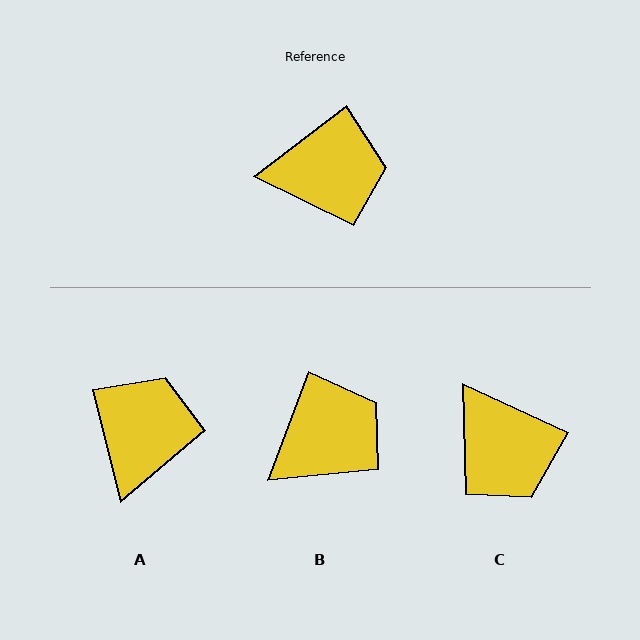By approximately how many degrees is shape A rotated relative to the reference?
Approximately 66 degrees counter-clockwise.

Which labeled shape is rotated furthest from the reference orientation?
A, about 66 degrees away.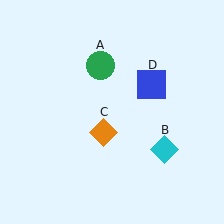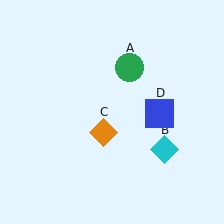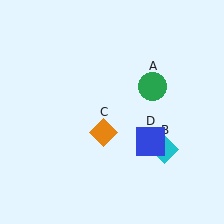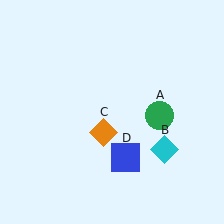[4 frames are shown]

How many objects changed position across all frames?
2 objects changed position: green circle (object A), blue square (object D).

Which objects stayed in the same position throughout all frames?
Cyan diamond (object B) and orange diamond (object C) remained stationary.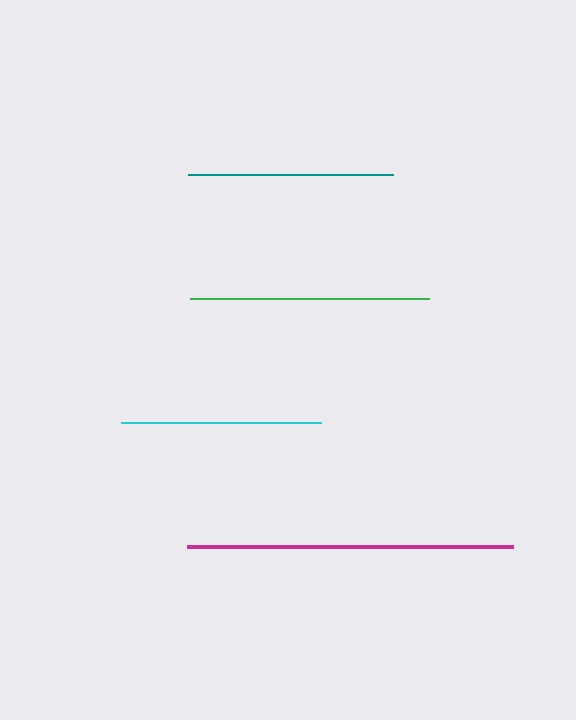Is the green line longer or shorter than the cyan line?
The green line is longer than the cyan line.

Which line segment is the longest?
The magenta line is the longest at approximately 326 pixels.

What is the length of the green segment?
The green segment is approximately 239 pixels long.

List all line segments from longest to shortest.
From longest to shortest: magenta, green, teal, cyan.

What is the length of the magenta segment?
The magenta segment is approximately 326 pixels long.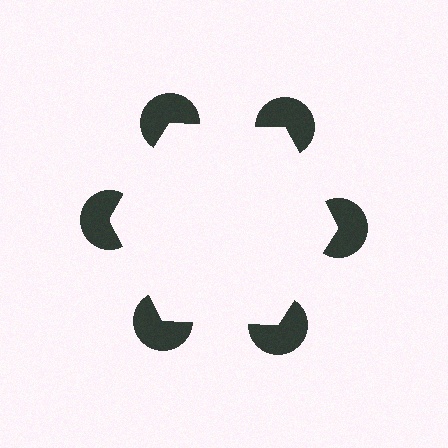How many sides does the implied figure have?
6 sides.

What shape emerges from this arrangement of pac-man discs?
An illusory hexagon — its edges are inferred from the aligned wedge cuts in the pac-man discs, not physically drawn.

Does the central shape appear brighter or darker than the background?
It typically appears slightly brighter than the background, even though no actual brightness change is drawn.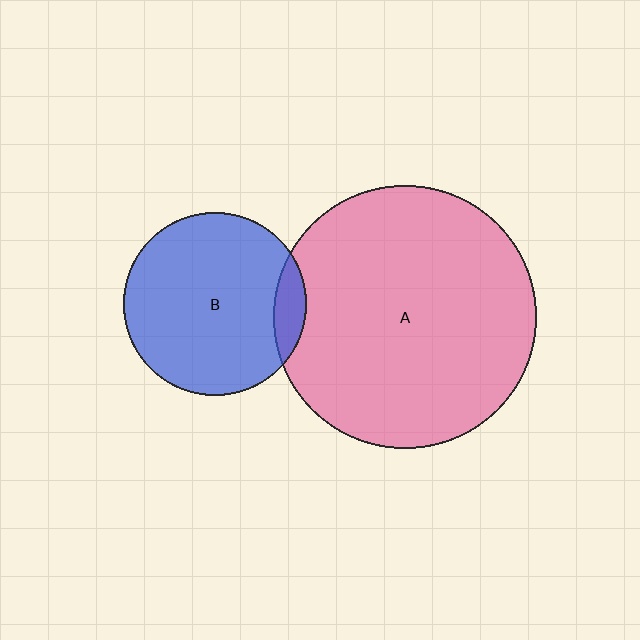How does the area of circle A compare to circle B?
Approximately 2.1 times.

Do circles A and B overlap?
Yes.